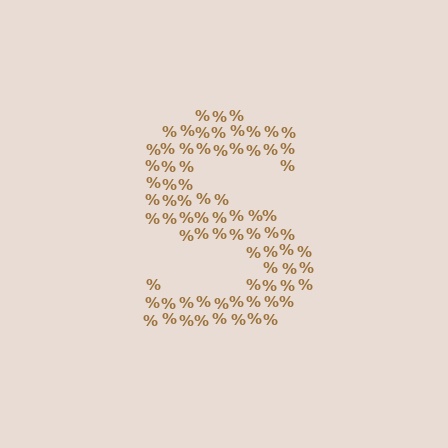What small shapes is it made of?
It is made of small percent signs.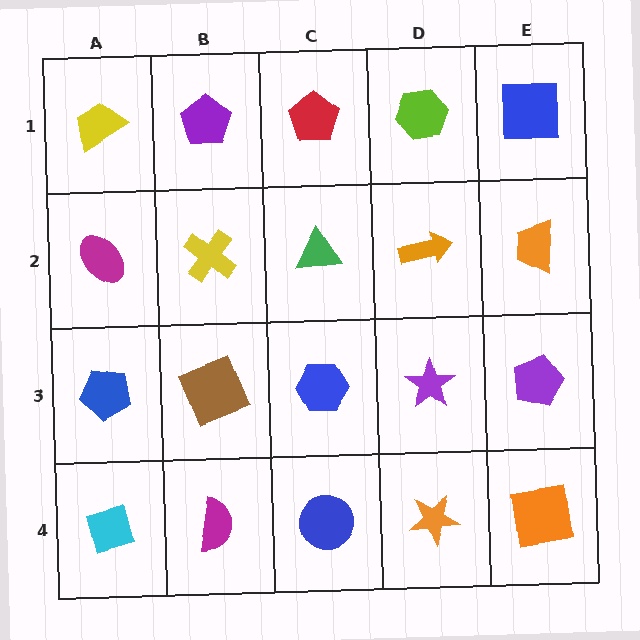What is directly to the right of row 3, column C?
A purple star.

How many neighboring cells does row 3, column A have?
3.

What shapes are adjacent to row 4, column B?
A brown square (row 3, column B), a cyan diamond (row 4, column A), a blue circle (row 4, column C).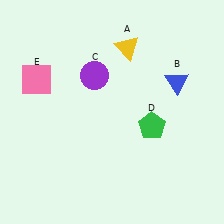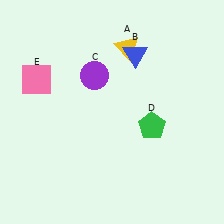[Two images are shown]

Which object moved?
The blue triangle (B) moved left.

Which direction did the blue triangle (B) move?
The blue triangle (B) moved left.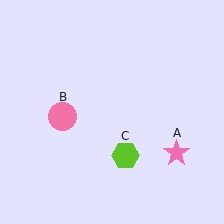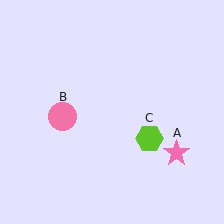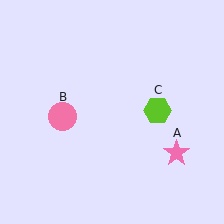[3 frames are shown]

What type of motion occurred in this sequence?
The lime hexagon (object C) rotated counterclockwise around the center of the scene.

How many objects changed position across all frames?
1 object changed position: lime hexagon (object C).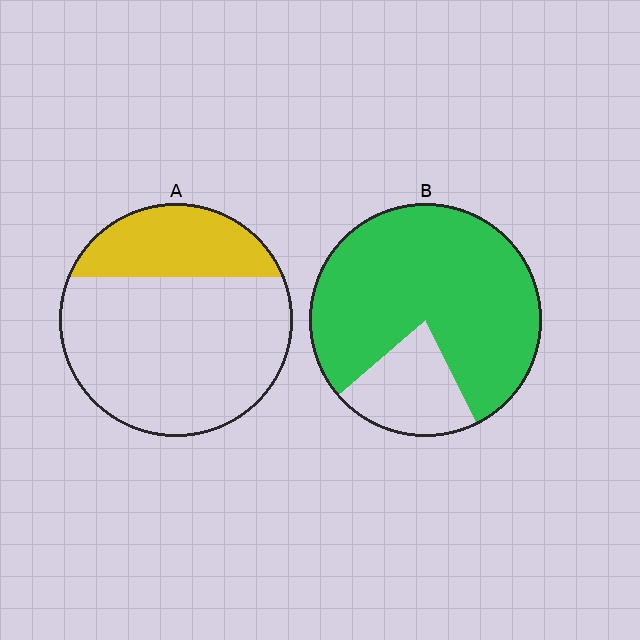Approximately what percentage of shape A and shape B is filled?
A is approximately 25% and B is approximately 80%.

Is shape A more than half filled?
No.